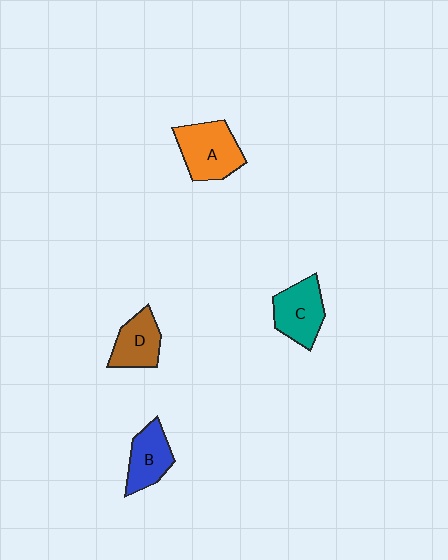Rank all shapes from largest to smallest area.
From largest to smallest: A (orange), C (teal), B (blue), D (brown).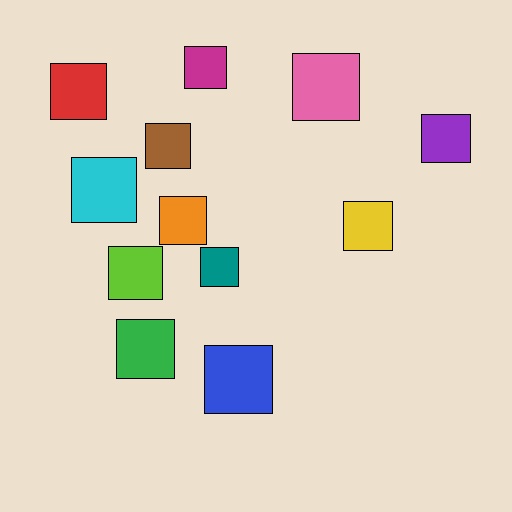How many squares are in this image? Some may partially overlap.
There are 12 squares.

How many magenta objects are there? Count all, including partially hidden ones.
There is 1 magenta object.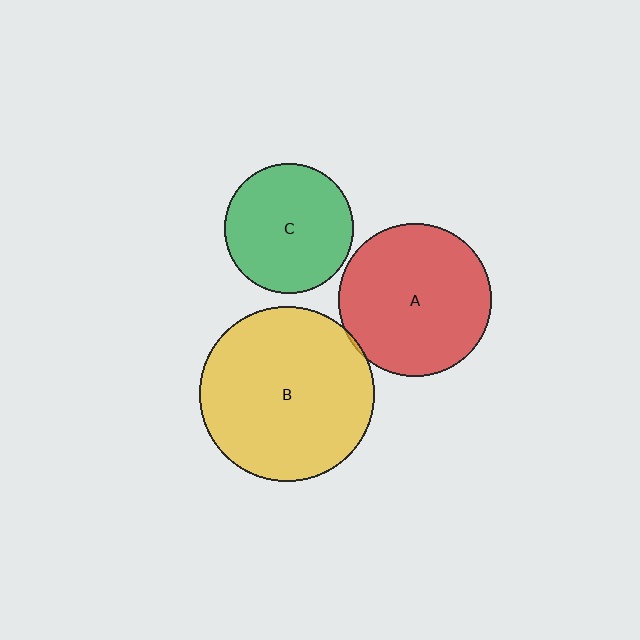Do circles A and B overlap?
Yes.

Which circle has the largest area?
Circle B (yellow).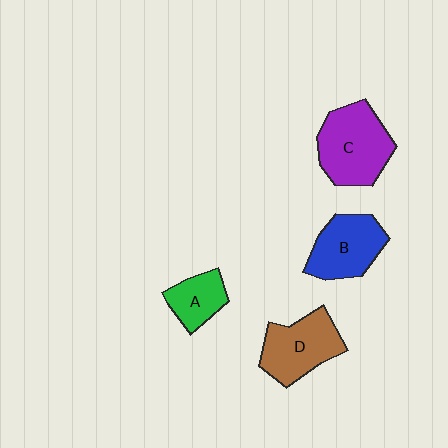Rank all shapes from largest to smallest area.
From largest to smallest: C (purple), D (brown), B (blue), A (green).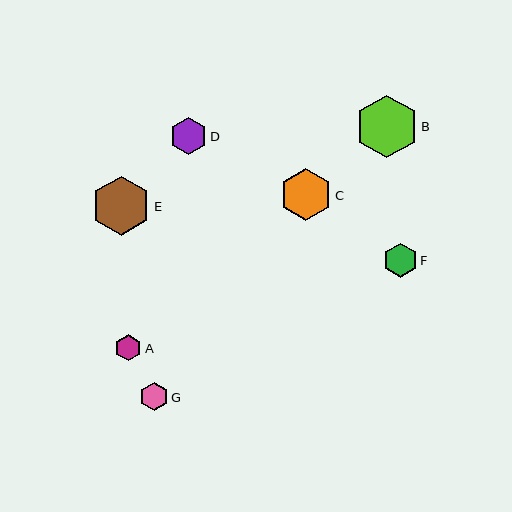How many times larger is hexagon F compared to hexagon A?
Hexagon F is approximately 1.3 times the size of hexagon A.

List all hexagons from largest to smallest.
From largest to smallest: B, E, C, D, F, G, A.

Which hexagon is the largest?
Hexagon B is the largest with a size of approximately 63 pixels.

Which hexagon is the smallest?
Hexagon A is the smallest with a size of approximately 26 pixels.